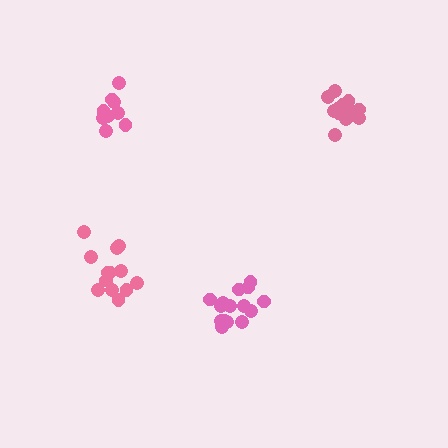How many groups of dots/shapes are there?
There are 4 groups.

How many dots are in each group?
Group 1: 13 dots, Group 2: 12 dots, Group 3: 15 dots, Group 4: 13 dots (53 total).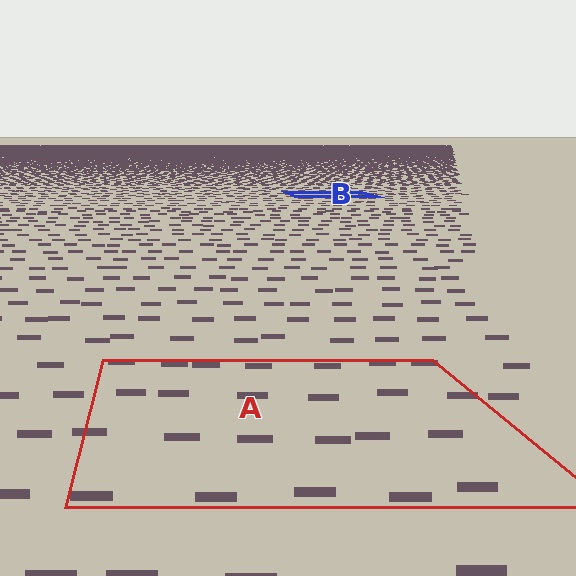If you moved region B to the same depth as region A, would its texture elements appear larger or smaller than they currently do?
They would appear larger. At a closer depth, the same texture elements are projected at a bigger on-screen size.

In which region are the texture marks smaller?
The texture marks are smaller in region B, because it is farther away.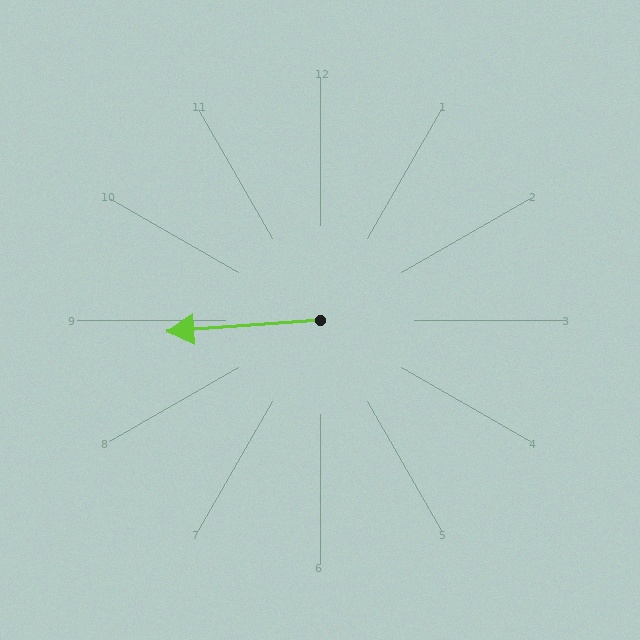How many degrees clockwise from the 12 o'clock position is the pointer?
Approximately 266 degrees.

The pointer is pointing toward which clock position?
Roughly 9 o'clock.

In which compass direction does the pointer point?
West.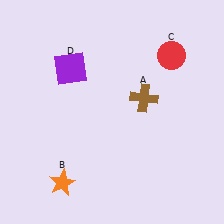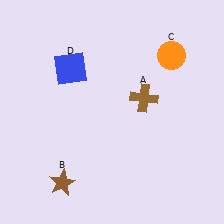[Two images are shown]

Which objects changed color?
B changed from orange to brown. C changed from red to orange. D changed from purple to blue.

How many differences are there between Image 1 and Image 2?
There are 3 differences between the two images.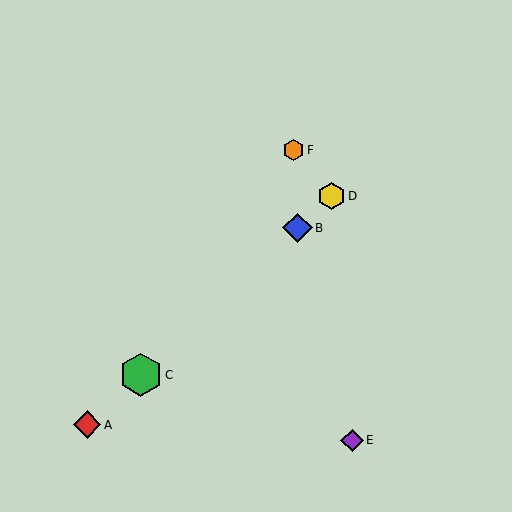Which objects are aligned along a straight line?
Objects A, B, C, D are aligned along a straight line.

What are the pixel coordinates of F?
Object F is at (294, 150).